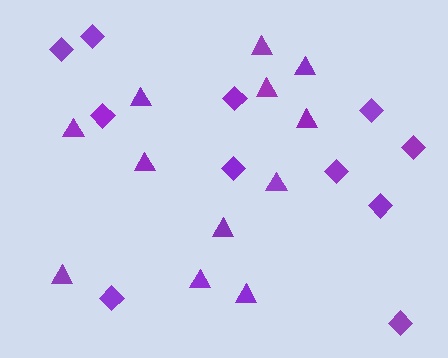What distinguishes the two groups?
There are 2 groups: one group of diamonds (11) and one group of triangles (12).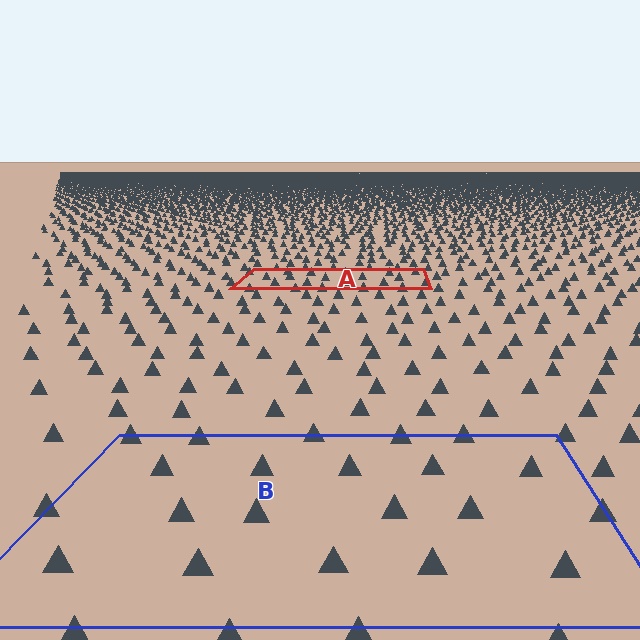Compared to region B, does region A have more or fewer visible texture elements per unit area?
Region A has more texture elements per unit area — they are packed more densely because it is farther away.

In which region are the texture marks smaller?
The texture marks are smaller in region A, because it is farther away.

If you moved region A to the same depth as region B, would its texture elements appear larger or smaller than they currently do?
They would appear larger. At a closer depth, the same texture elements are projected at a bigger on-screen size.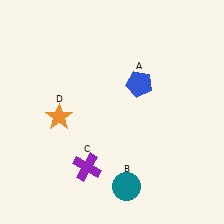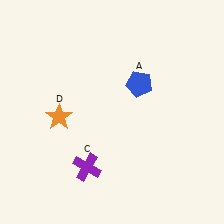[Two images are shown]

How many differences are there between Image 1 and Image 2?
There is 1 difference between the two images.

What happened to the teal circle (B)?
The teal circle (B) was removed in Image 2. It was in the bottom-right area of Image 1.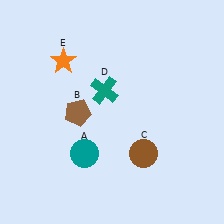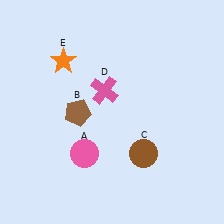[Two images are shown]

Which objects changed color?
A changed from teal to pink. D changed from teal to pink.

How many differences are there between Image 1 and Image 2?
There are 2 differences between the two images.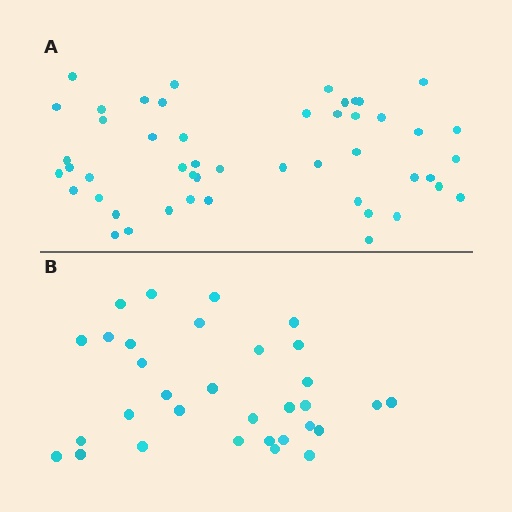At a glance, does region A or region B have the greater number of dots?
Region A (the top region) has more dots.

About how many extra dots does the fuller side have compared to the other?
Region A has approximately 15 more dots than region B.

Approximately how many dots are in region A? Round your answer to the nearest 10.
About 50 dots. (The exact count is 49, which rounds to 50.)